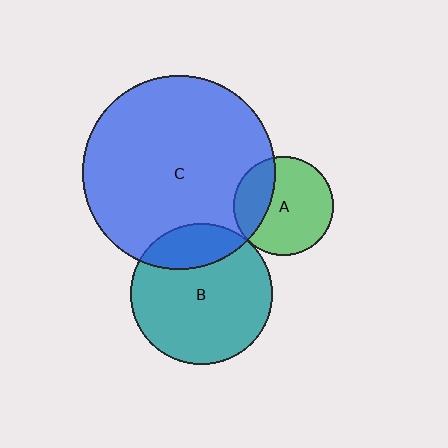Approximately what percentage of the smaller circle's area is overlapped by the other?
Approximately 5%.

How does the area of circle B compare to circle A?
Approximately 2.0 times.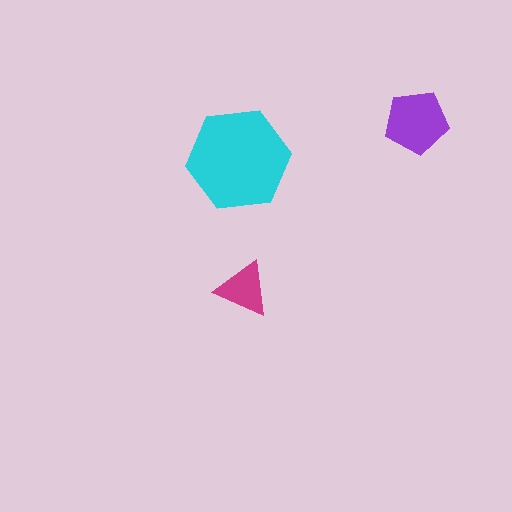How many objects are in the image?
There are 3 objects in the image.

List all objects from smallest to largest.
The magenta triangle, the purple pentagon, the cyan hexagon.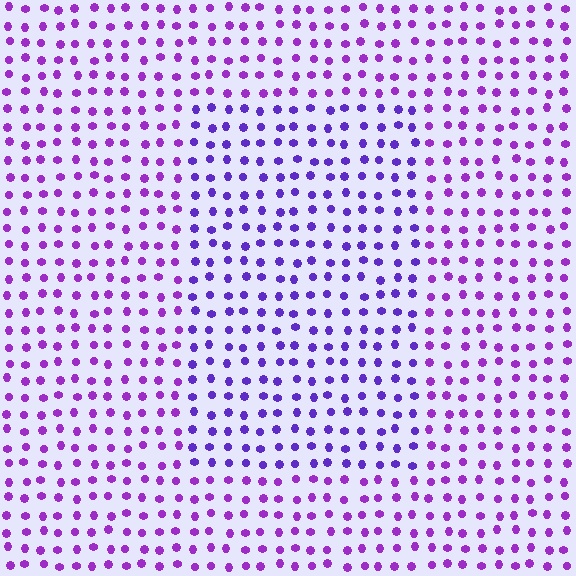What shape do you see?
I see a rectangle.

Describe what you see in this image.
The image is filled with small purple elements in a uniform arrangement. A rectangle-shaped region is visible where the elements are tinted to a slightly different hue, forming a subtle color boundary.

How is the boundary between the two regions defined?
The boundary is defined purely by a slight shift in hue (about 25 degrees). Spacing, size, and orientation are identical on both sides.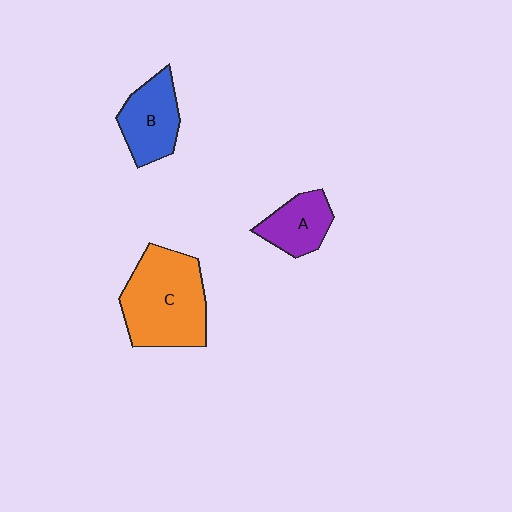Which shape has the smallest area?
Shape A (purple).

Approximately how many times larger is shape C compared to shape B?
Approximately 1.7 times.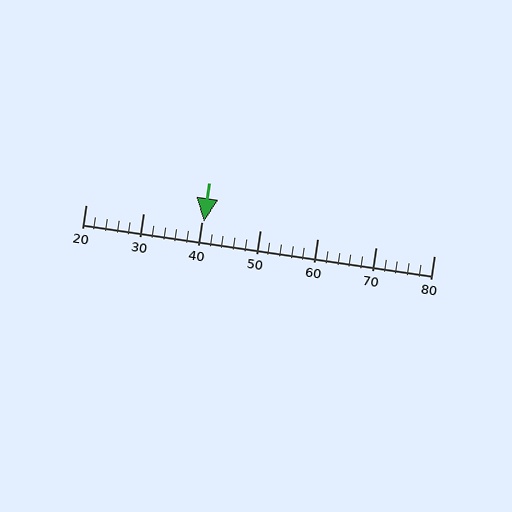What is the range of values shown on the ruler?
The ruler shows values from 20 to 80.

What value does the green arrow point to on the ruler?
The green arrow points to approximately 40.